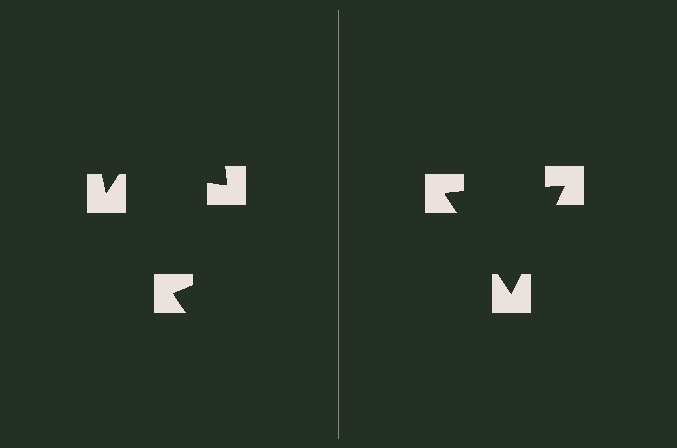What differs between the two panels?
The notched squares are positioned identically on both sides; only the wedge orientations differ. On the right they align to a triangle; on the left they are misaligned.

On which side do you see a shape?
An illusory triangle appears on the right side. On the left side the wedge cuts are rotated, so no coherent shape forms.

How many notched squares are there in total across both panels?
6 — 3 on each side.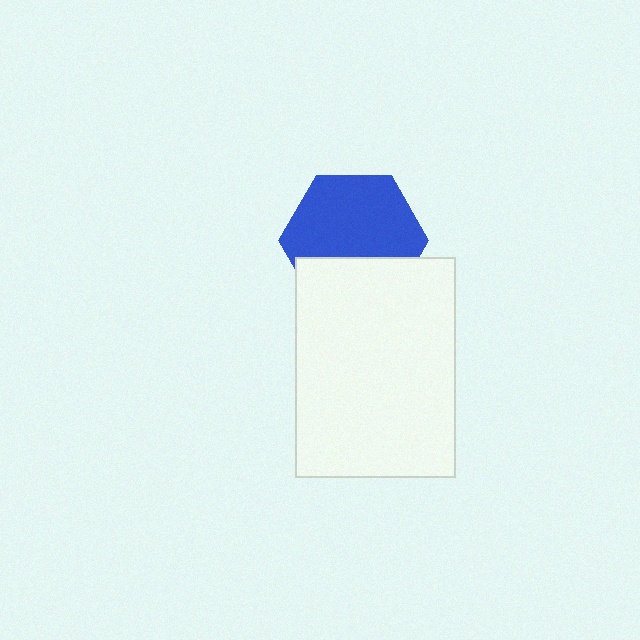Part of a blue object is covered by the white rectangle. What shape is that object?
It is a hexagon.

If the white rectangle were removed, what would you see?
You would see the complete blue hexagon.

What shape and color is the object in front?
The object in front is a white rectangle.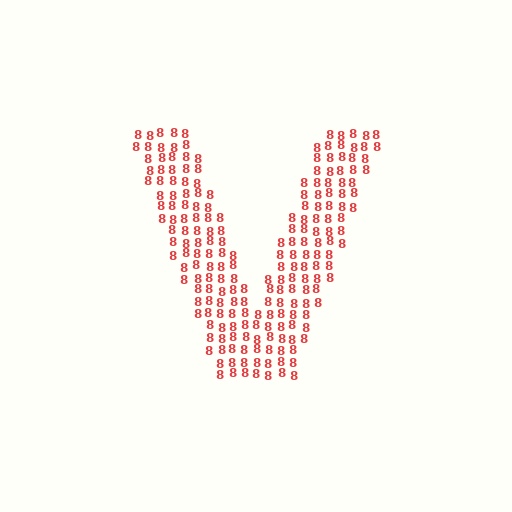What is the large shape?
The large shape is the letter V.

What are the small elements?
The small elements are digit 8's.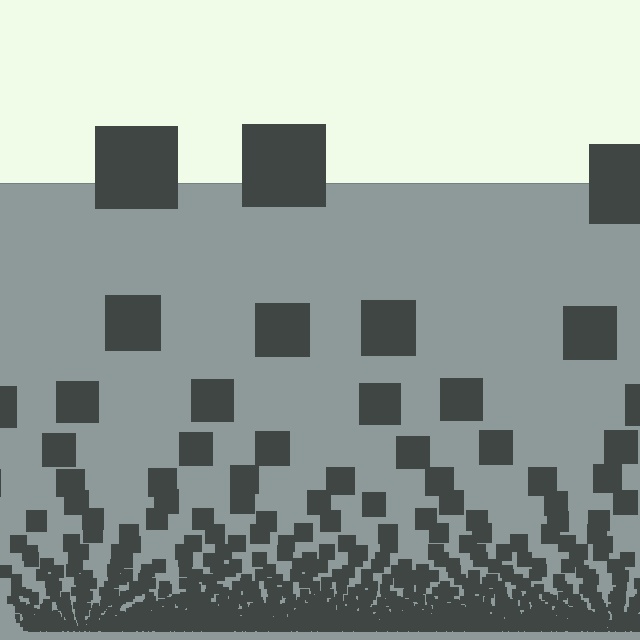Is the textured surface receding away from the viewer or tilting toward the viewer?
The surface appears to tilt toward the viewer. Texture elements get larger and sparser toward the top.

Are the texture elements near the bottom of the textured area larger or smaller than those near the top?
Smaller. The gradient is inverted — elements near the bottom are smaller and denser.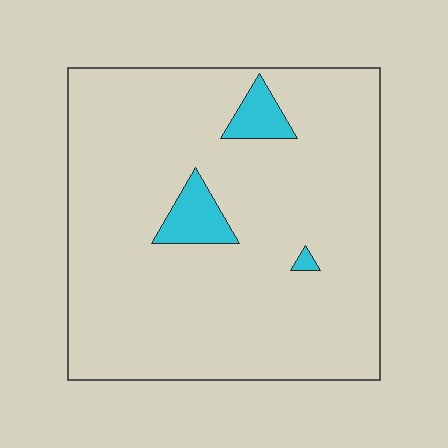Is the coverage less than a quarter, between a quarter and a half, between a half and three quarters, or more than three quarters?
Less than a quarter.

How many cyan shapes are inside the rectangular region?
3.